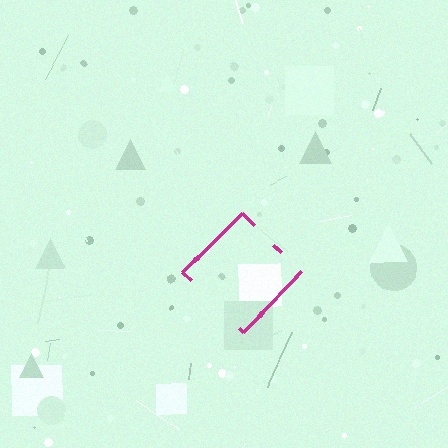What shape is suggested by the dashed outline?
The dashed outline suggests a diamond.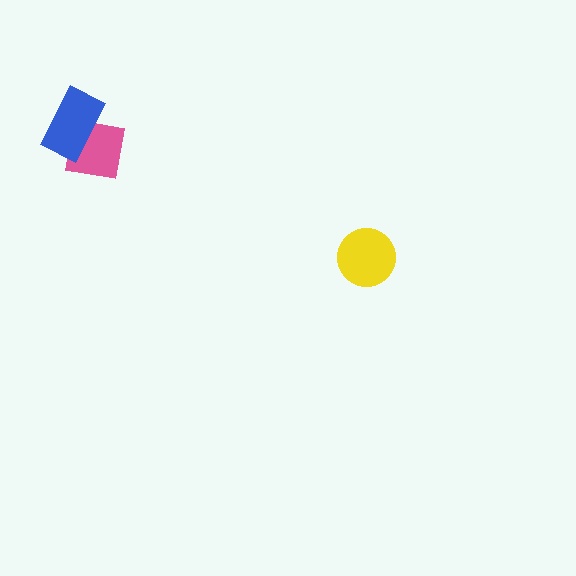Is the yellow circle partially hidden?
No, no other shape covers it.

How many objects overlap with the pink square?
1 object overlaps with the pink square.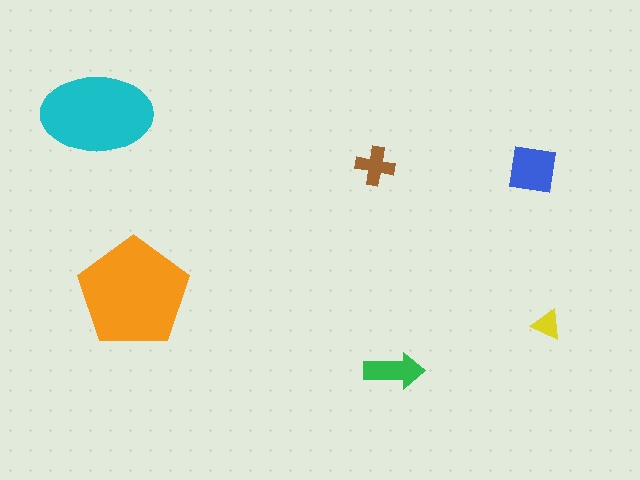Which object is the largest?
The orange pentagon.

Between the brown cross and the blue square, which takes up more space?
The blue square.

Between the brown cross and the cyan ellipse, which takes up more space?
The cyan ellipse.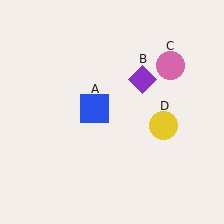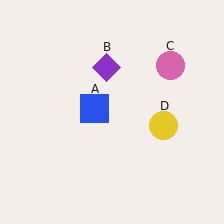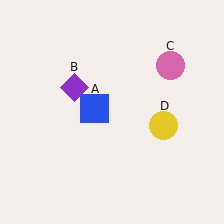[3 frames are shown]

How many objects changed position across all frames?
1 object changed position: purple diamond (object B).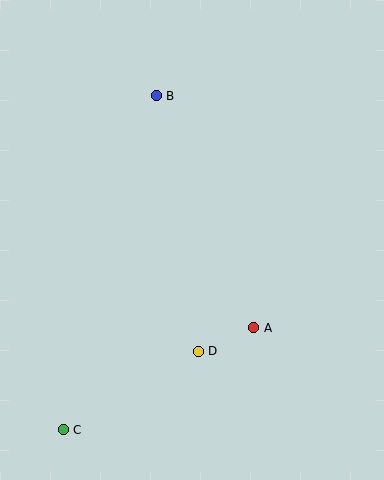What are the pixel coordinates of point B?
Point B is at (156, 96).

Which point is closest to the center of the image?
Point A at (254, 328) is closest to the center.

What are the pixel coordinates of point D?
Point D is at (198, 351).